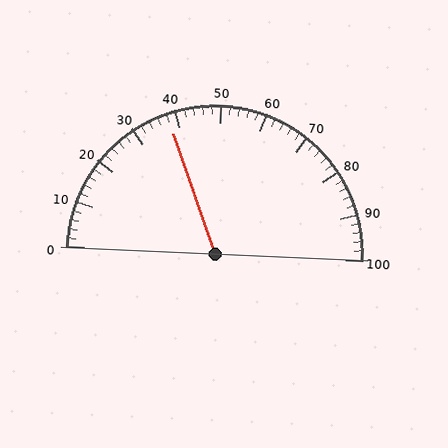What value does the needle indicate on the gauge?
The needle indicates approximately 38.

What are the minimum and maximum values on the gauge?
The gauge ranges from 0 to 100.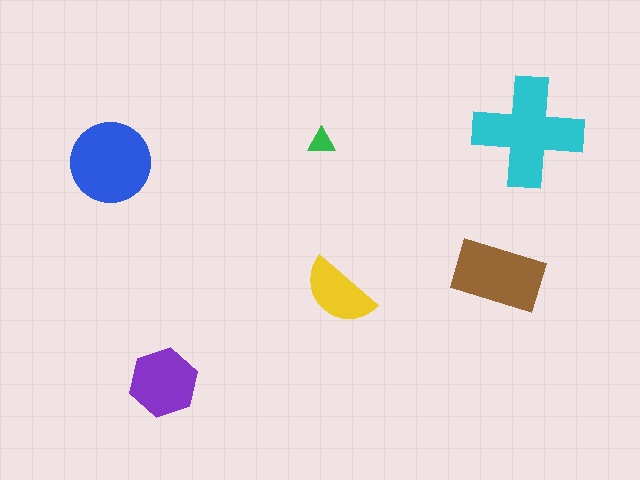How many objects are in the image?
There are 6 objects in the image.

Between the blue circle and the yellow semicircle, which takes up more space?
The blue circle.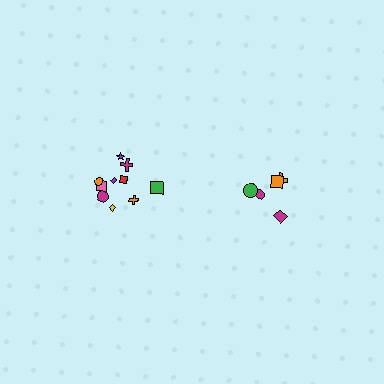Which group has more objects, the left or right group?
The left group.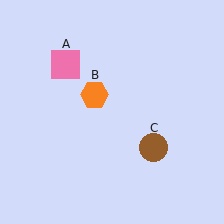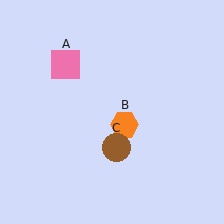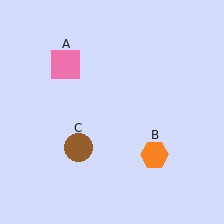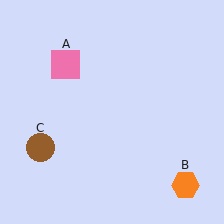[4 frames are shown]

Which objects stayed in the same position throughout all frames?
Pink square (object A) remained stationary.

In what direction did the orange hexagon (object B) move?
The orange hexagon (object B) moved down and to the right.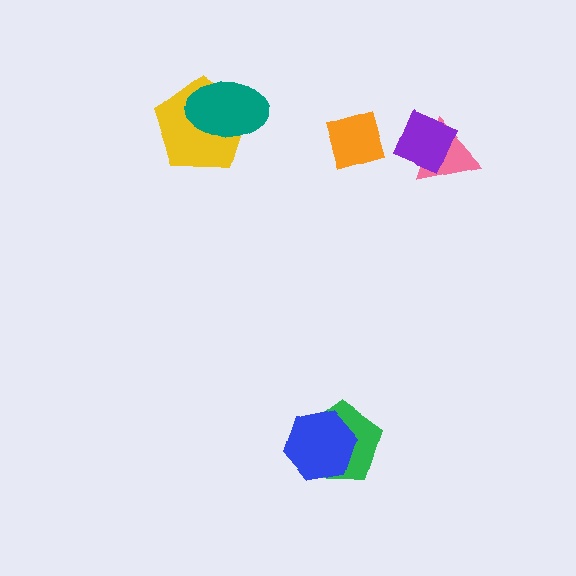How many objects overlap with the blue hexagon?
1 object overlaps with the blue hexagon.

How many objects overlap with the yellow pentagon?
1 object overlaps with the yellow pentagon.